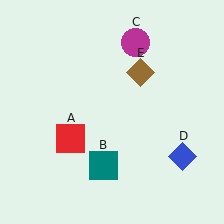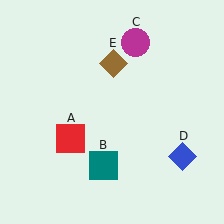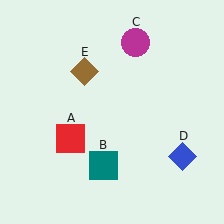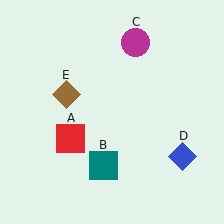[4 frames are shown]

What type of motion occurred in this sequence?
The brown diamond (object E) rotated counterclockwise around the center of the scene.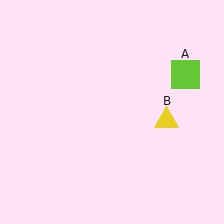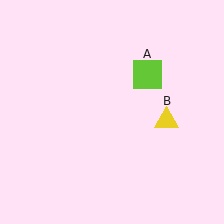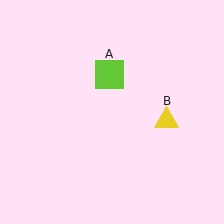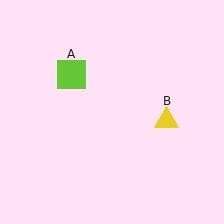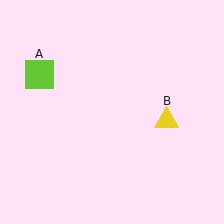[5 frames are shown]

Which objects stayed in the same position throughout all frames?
Yellow triangle (object B) remained stationary.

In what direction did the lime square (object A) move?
The lime square (object A) moved left.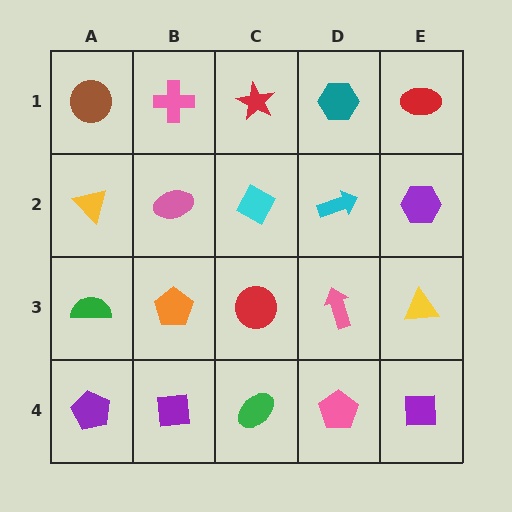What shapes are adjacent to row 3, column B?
A pink ellipse (row 2, column B), a purple square (row 4, column B), a green semicircle (row 3, column A), a red circle (row 3, column C).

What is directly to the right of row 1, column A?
A pink cross.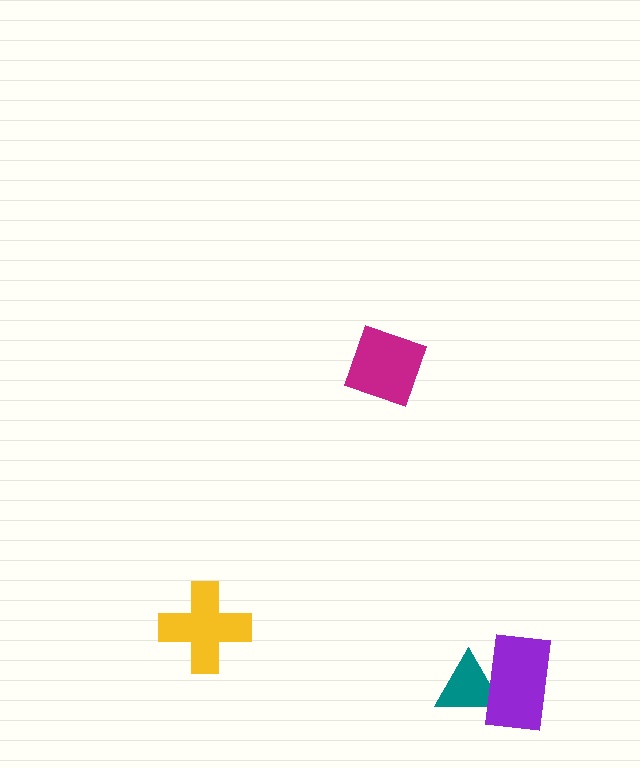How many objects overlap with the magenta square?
0 objects overlap with the magenta square.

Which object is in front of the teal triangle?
The purple rectangle is in front of the teal triangle.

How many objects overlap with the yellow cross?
0 objects overlap with the yellow cross.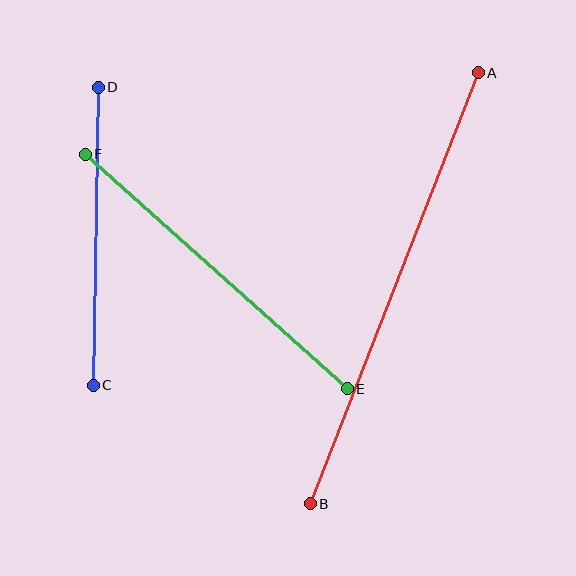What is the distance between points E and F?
The distance is approximately 352 pixels.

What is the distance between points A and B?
The distance is approximately 463 pixels.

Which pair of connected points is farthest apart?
Points A and B are farthest apart.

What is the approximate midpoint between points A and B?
The midpoint is at approximately (394, 288) pixels.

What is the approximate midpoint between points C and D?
The midpoint is at approximately (96, 236) pixels.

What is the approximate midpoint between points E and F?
The midpoint is at approximately (216, 272) pixels.